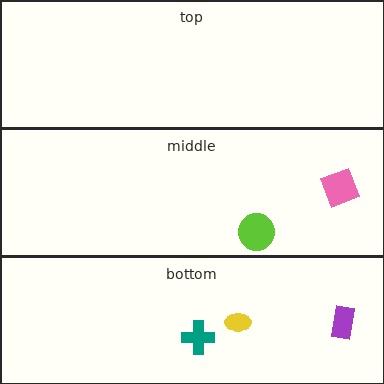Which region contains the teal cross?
The bottom region.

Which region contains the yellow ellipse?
The bottom region.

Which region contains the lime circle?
The middle region.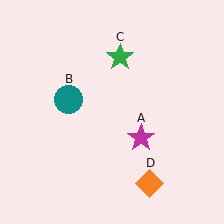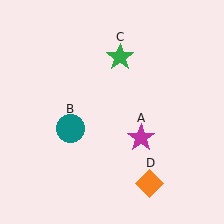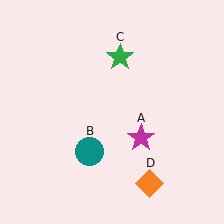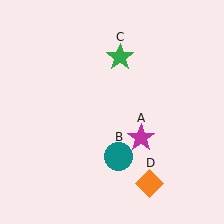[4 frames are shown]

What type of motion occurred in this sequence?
The teal circle (object B) rotated counterclockwise around the center of the scene.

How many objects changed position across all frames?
1 object changed position: teal circle (object B).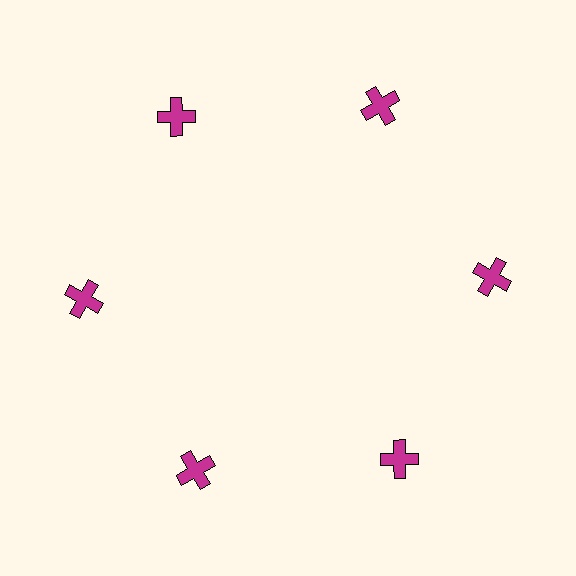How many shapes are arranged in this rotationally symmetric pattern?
There are 6 shapes, arranged in 6 groups of 1.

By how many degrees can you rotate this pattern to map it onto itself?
The pattern maps onto itself every 60 degrees of rotation.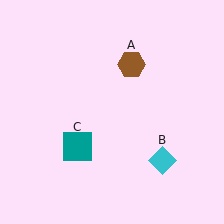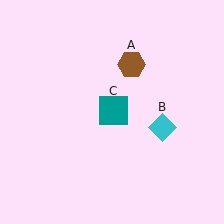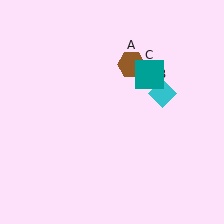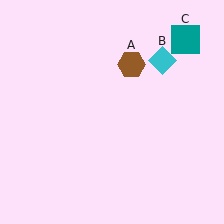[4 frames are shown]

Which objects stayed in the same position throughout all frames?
Brown hexagon (object A) remained stationary.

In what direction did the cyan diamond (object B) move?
The cyan diamond (object B) moved up.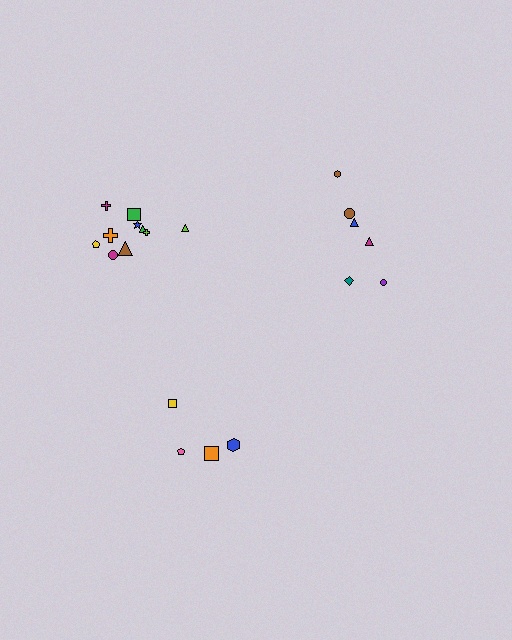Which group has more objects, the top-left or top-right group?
The top-left group.